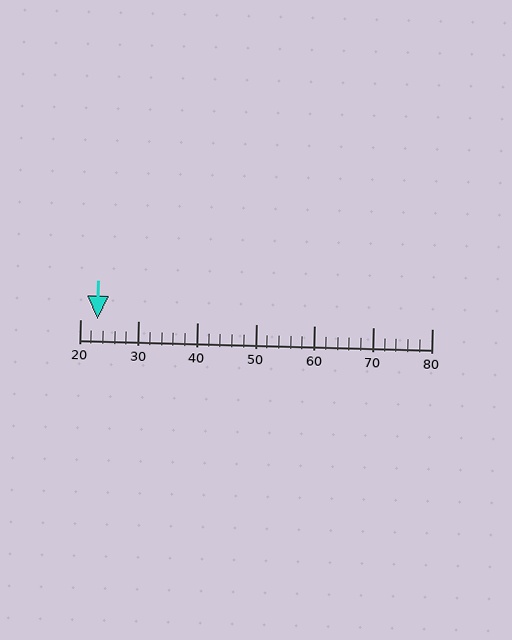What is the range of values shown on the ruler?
The ruler shows values from 20 to 80.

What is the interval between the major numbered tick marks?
The major tick marks are spaced 10 units apart.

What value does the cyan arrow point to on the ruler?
The cyan arrow points to approximately 23.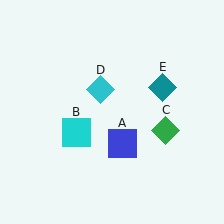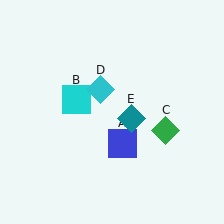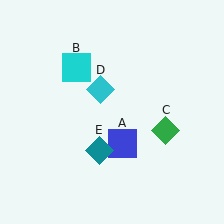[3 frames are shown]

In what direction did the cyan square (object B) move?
The cyan square (object B) moved up.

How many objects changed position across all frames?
2 objects changed position: cyan square (object B), teal diamond (object E).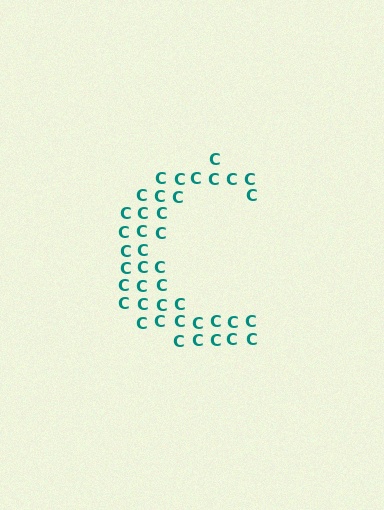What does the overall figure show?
The overall figure shows the letter C.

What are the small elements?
The small elements are letter C's.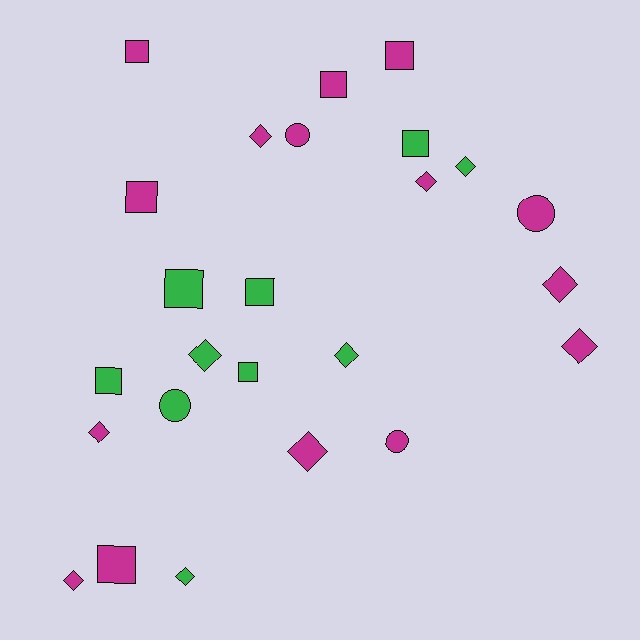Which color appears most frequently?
Magenta, with 15 objects.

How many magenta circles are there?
There are 3 magenta circles.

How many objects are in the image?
There are 25 objects.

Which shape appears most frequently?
Diamond, with 11 objects.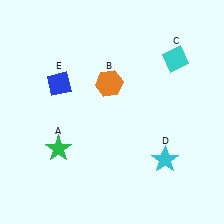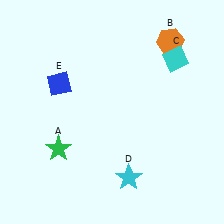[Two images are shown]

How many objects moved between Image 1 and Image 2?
2 objects moved between the two images.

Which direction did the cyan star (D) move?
The cyan star (D) moved left.